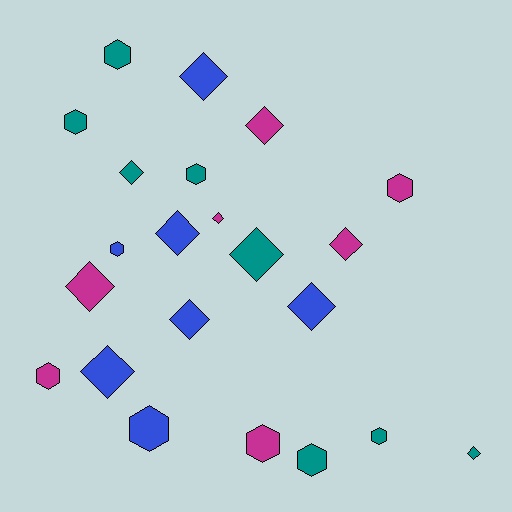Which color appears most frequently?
Teal, with 8 objects.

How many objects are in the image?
There are 22 objects.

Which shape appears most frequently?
Diamond, with 12 objects.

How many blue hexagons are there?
There are 2 blue hexagons.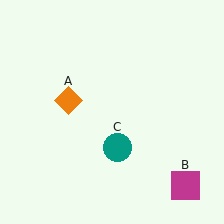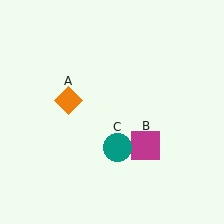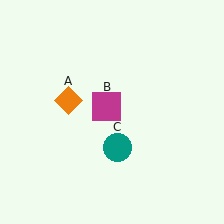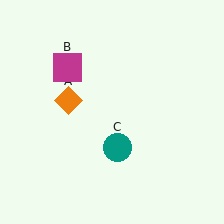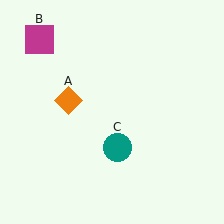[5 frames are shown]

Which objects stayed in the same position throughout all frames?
Orange diamond (object A) and teal circle (object C) remained stationary.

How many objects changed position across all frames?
1 object changed position: magenta square (object B).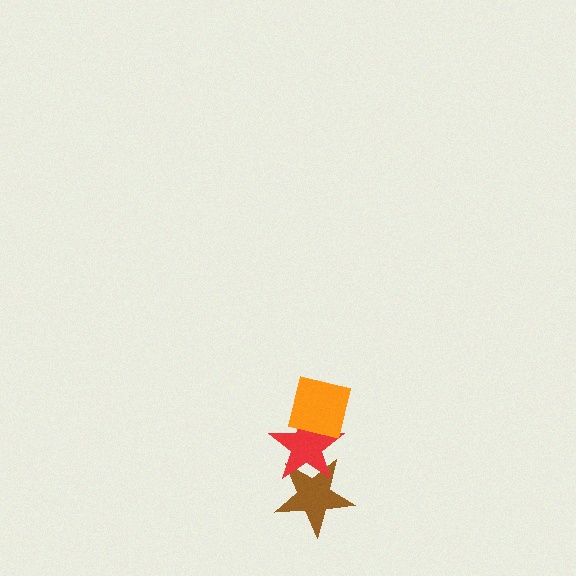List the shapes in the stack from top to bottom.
From top to bottom: the orange square, the red star, the brown star.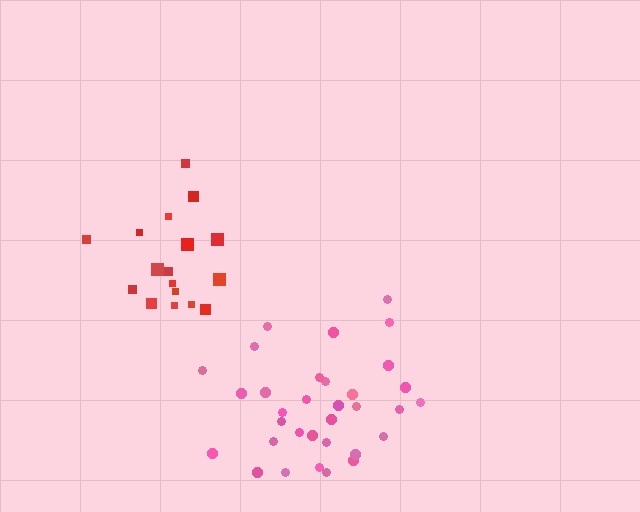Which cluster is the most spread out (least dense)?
Red.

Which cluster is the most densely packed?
Pink.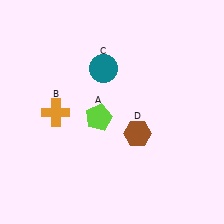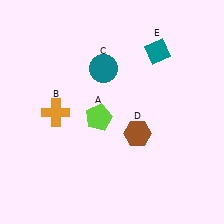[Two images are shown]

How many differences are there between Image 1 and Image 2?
There is 1 difference between the two images.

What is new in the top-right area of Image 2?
A teal diamond (E) was added in the top-right area of Image 2.